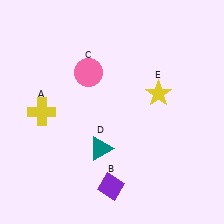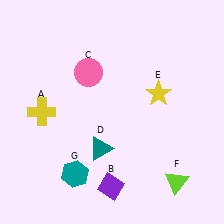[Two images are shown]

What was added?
A lime triangle (F), a teal hexagon (G) were added in Image 2.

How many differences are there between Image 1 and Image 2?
There are 2 differences between the two images.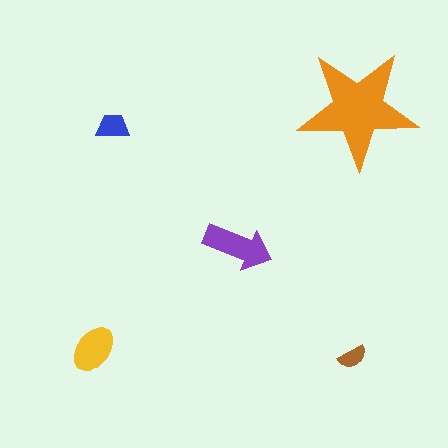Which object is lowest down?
The brown semicircle is bottommost.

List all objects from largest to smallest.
The orange star, the purple arrow, the yellow ellipse, the blue trapezoid, the brown semicircle.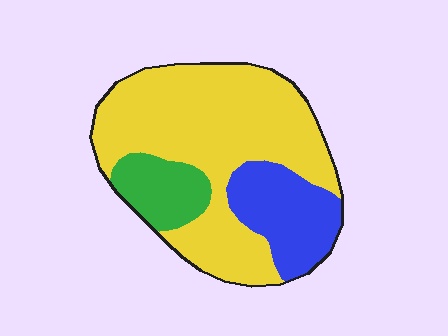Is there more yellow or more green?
Yellow.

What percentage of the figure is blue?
Blue takes up between a sixth and a third of the figure.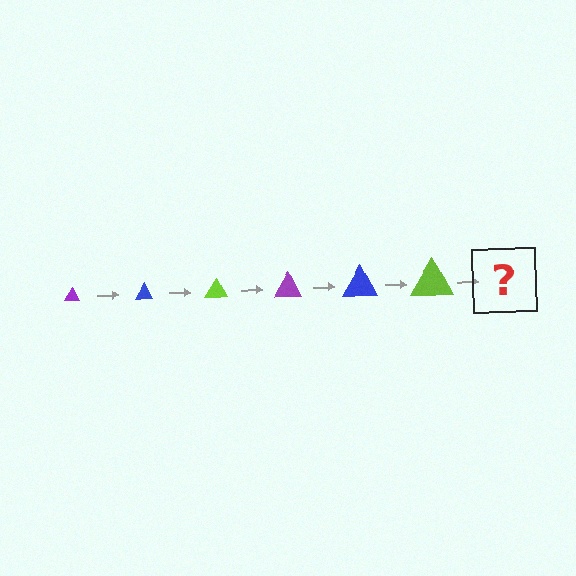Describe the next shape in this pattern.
It should be a purple triangle, larger than the previous one.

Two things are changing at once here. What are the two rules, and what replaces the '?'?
The two rules are that the triangle grows larger each step and the color cycles through purple, blue, and lime. The '?' should be a purple triangle, larger than the previous one.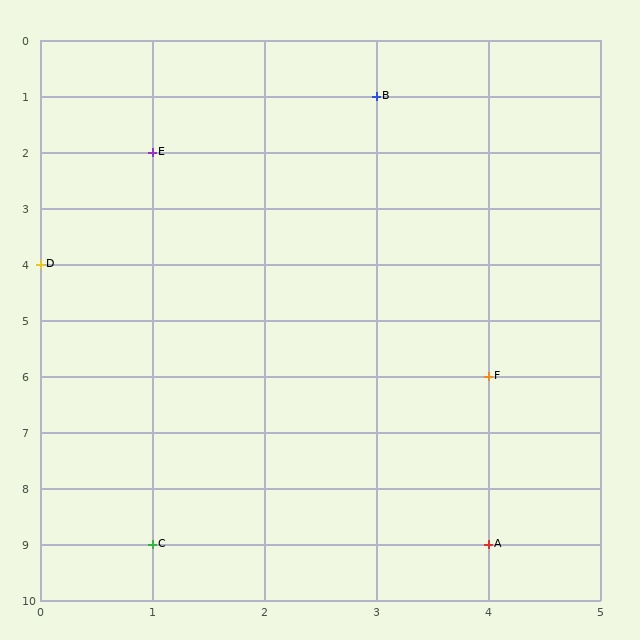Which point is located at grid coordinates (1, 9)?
Point C is at (1, 9).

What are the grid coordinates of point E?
Point E is at grid coordinates (1, 2).